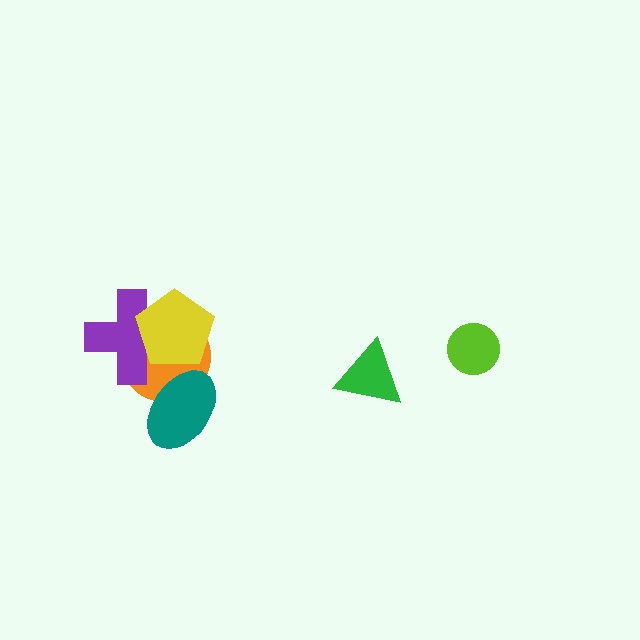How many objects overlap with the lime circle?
0 objects overlap with the lime circle.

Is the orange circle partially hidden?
Yes, it is partially covered by another shape.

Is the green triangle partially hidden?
No, no other shape covers it.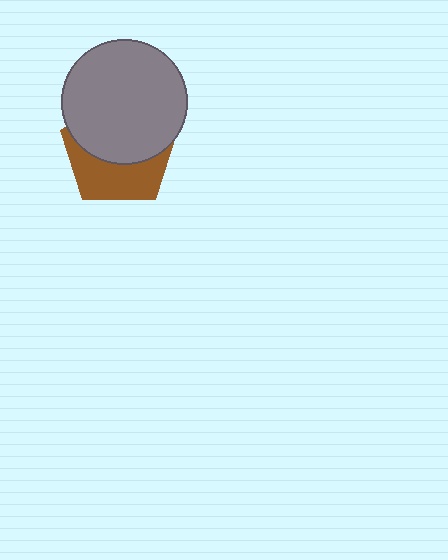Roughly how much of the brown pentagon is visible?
A small part of it is visible (roughly 42%).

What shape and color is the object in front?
The object in front is a gray circle.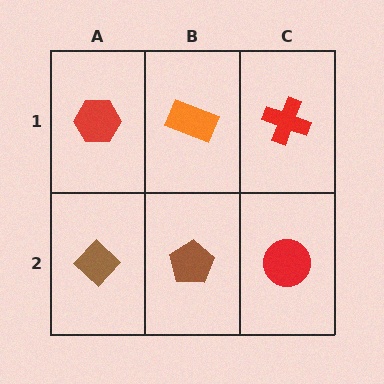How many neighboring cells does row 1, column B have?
3.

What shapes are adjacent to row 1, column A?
A brown diamond (row 2, column A), an orange rectangle (row 1, column B).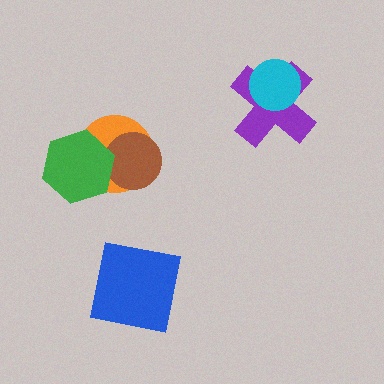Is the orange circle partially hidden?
Yes, it is partially covered by another shape.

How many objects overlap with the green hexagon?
2 objects overlap with the green hexagon.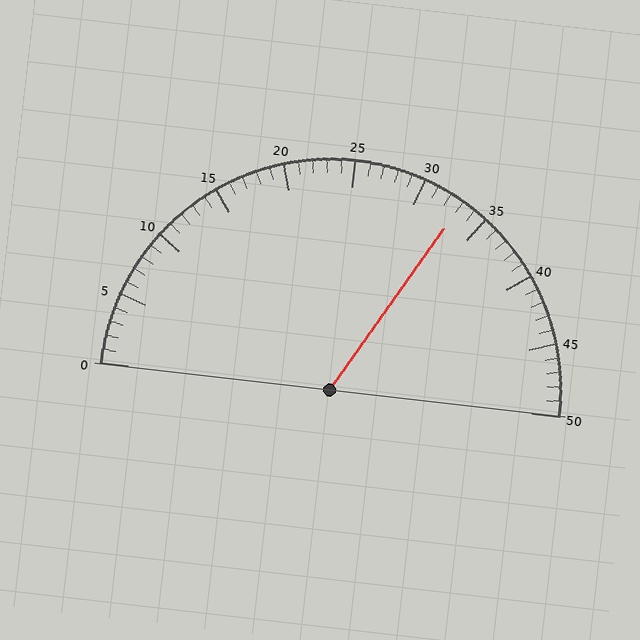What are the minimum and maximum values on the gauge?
The gauge ranges from 0 to 50.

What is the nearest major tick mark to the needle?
The nearest major tick mark is 35.